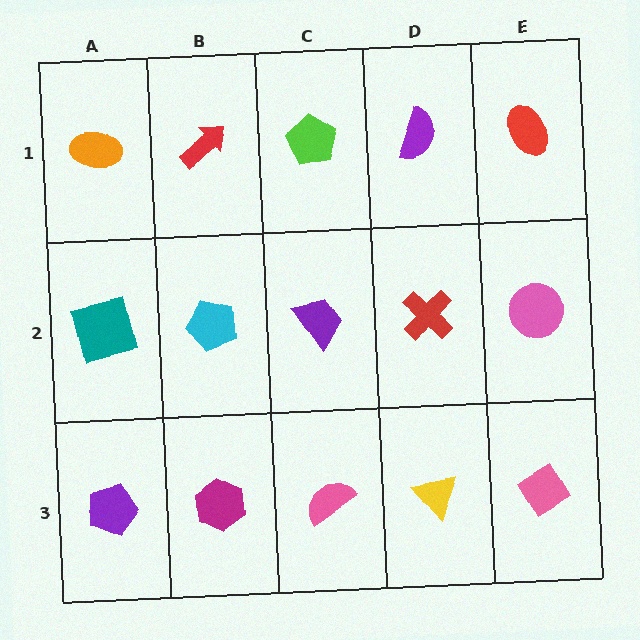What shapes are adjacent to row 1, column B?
A cyan pentagon (row 2, column B), an orange ellipse (row 1, column A), a lime pentagon (row 1, column C).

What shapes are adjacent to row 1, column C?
A purple trapezoid (row 2, column C), a red arrow (row 1, column B), a purple semicircle (row 1, column D).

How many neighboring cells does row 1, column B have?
3.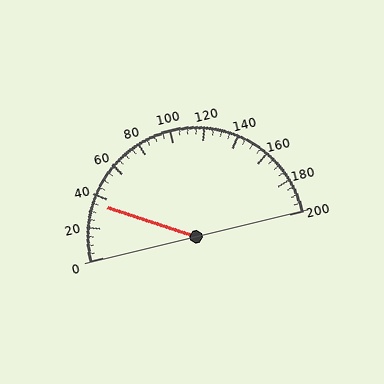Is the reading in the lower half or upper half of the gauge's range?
The reading is in the lower half of the range (0 to 200).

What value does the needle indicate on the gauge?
The needle indicates approximately 35.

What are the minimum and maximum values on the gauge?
The gauge ranges from 0 to 200.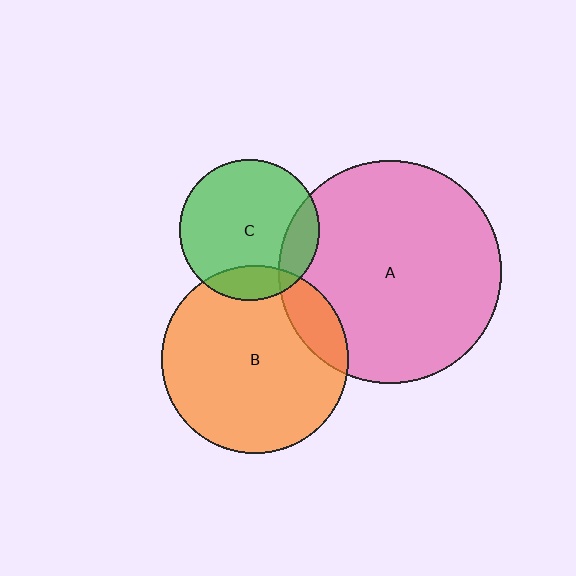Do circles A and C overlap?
Yes.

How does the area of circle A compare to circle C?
Approximately 2.5 times.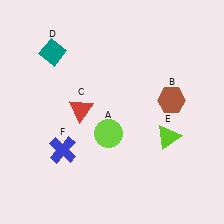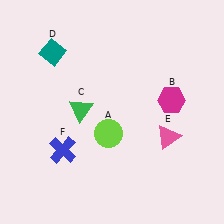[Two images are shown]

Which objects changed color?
B changed from brown to magenta. C changed from red to green. E changed from lime to pink.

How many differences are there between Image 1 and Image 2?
There are 3 differences between the two images.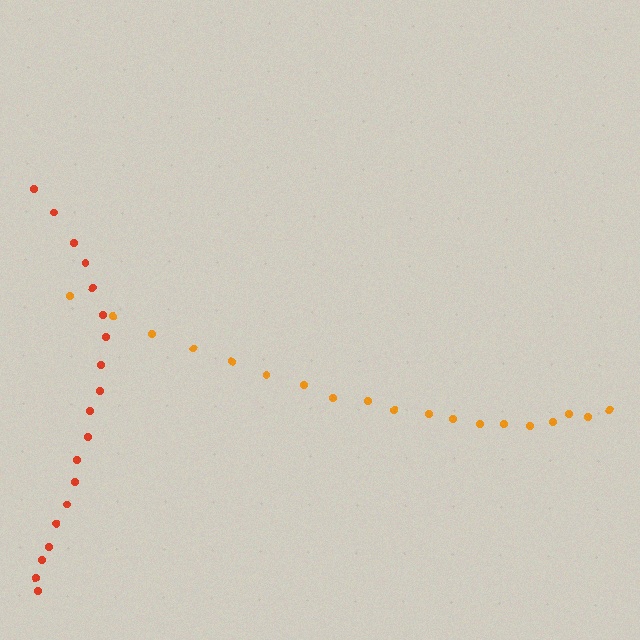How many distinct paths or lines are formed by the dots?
There are 2 distinct paths.